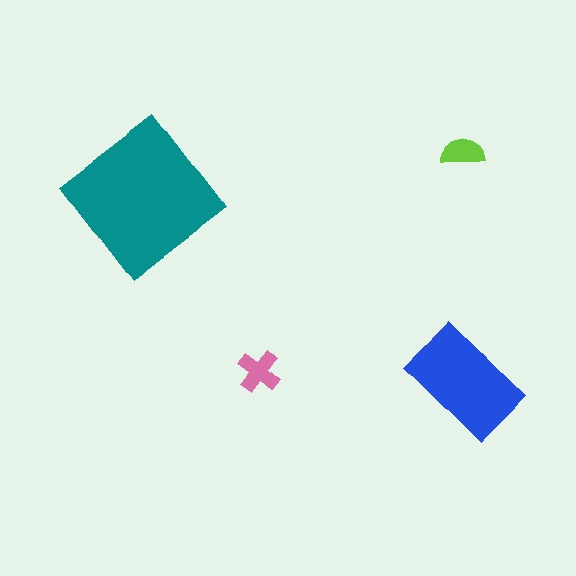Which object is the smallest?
The lime semicircle.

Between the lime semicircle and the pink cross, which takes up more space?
The pink cross.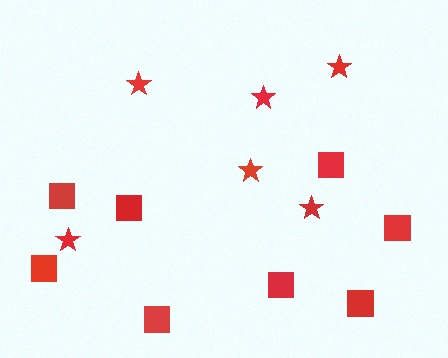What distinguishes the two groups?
There are 2 groups: one group of squares (8) and one group of stars (6).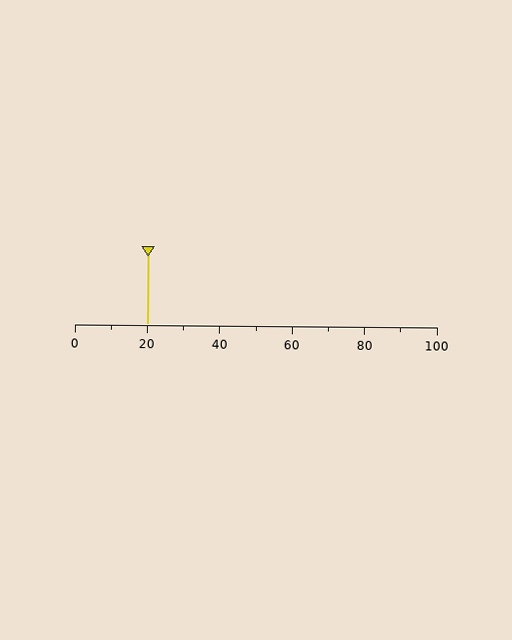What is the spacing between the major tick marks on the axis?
The major ticks are spaced 20 apart.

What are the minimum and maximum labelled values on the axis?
The axis runs from 0 to 100.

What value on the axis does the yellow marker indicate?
The marker indicates approximately 20.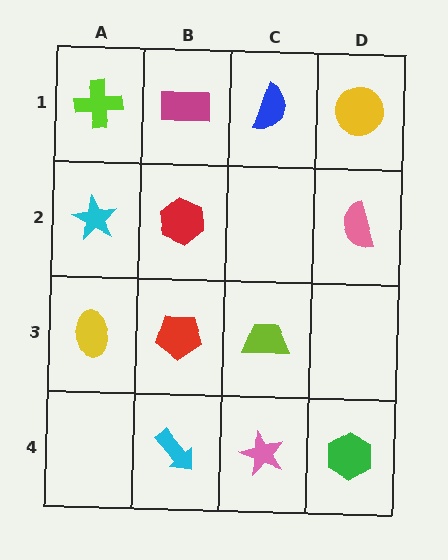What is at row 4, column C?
A pink star.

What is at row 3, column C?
A lime trapezoid.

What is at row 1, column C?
A blue semicircle.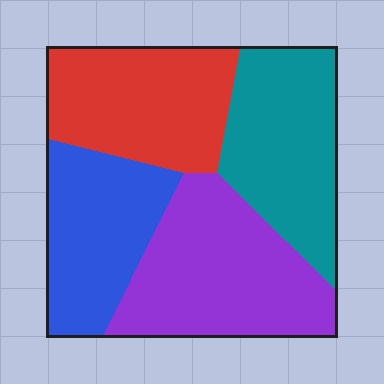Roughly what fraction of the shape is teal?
Teal covers roughly 25% of the shape.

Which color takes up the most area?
Purple, at roughly 30%.